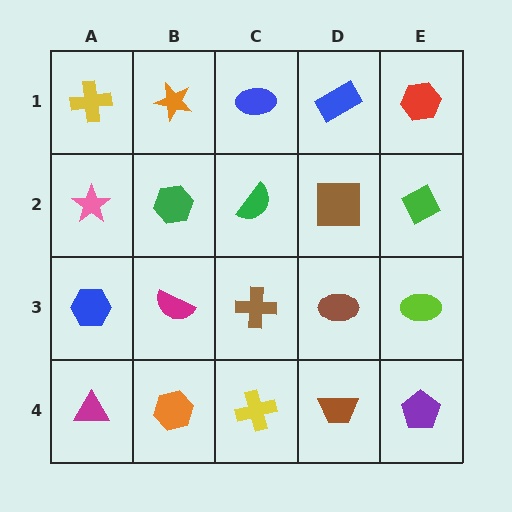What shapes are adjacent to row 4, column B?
A magenta semicircle (row 3, column B), a magenta triangle (row 4, column A), a yellow cross (row 4, column C).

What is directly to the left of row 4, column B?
A magenta triangle.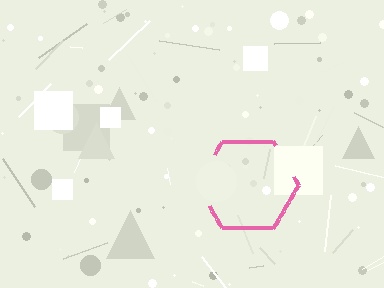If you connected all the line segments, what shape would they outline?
They would outline a hexagon.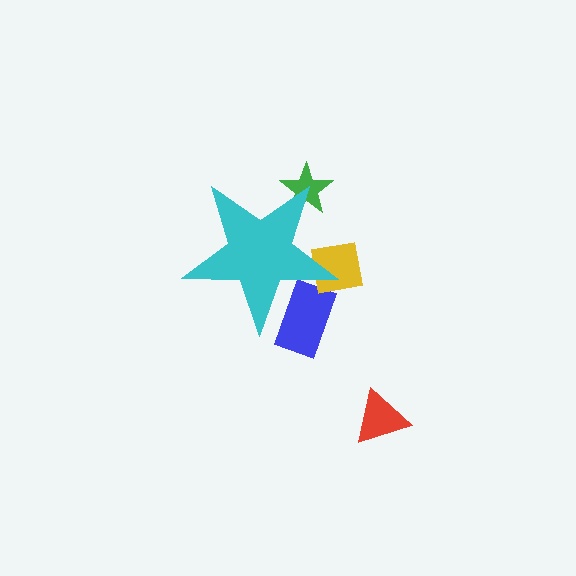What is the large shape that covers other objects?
A cyan star.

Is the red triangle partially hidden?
No, the red triangle is fully visible.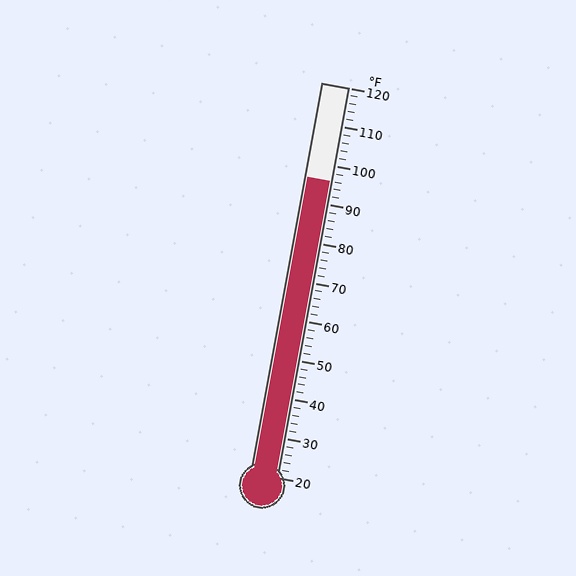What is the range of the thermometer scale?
The thermometer scale ranges from 20°F to 120°F.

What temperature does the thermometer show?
The thermometer shows approximately 96°F.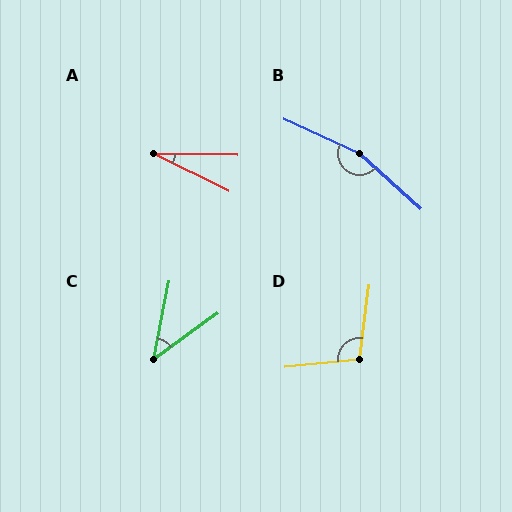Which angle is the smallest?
A, at approximately 25 degrees.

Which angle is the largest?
B, at approximately 162 degrees.